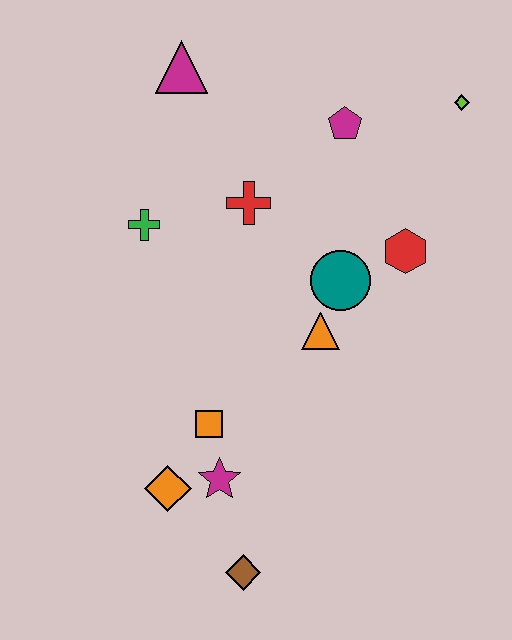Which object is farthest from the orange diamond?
The lime diamond is farthest from the orange diamond.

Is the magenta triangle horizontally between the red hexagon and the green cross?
Yes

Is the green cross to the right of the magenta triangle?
No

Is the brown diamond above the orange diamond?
No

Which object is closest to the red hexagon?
The teal circle is closest to the red hexagon.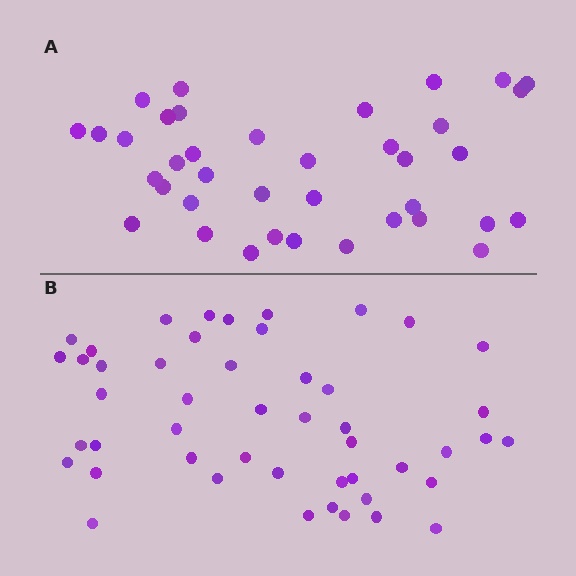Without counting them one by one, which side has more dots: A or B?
Region B (the bottom region) has more dots.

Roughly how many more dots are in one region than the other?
Region B has roughly 10 or so more dots than region A.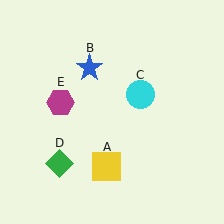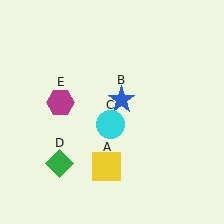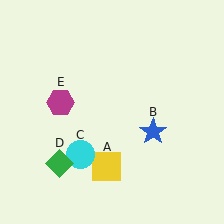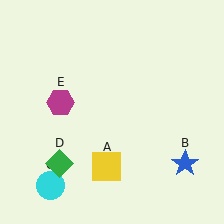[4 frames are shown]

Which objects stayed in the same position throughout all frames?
Yellow square (object A) and green diamond (object D) and magenta hexagon (object E) remained stationary.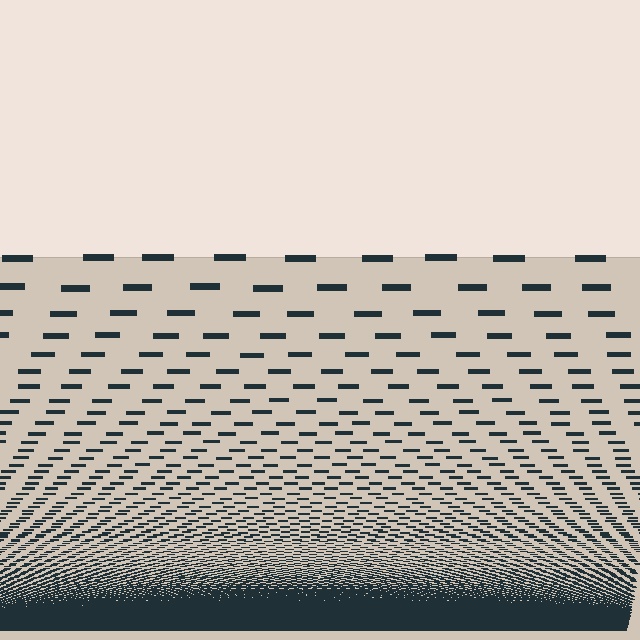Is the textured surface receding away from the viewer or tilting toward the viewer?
The surface appears to tilt toward the viewer. Texture elements get larger and sparser toward the top.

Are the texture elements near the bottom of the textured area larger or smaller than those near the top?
Smaller. The gradient is inverted — elements near the bottom are smaller and denser.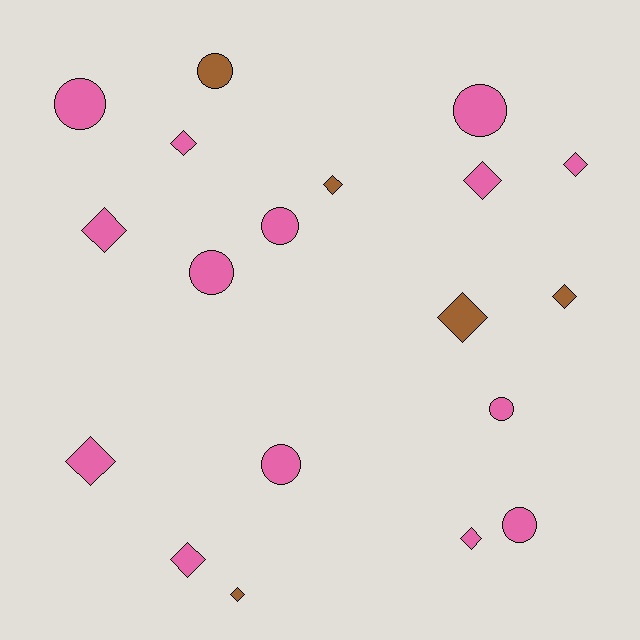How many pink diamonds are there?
There are 7 pink diamonds.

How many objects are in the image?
There are 19 objects.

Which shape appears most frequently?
Diamond, with 11 objects.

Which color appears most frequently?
Pink, with 14 objects.